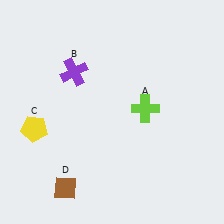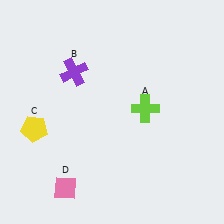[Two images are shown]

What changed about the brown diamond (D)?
In Image 1, D is brown. In Image 2, it changed to pink.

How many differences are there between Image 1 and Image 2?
There is 1 difference between the two images.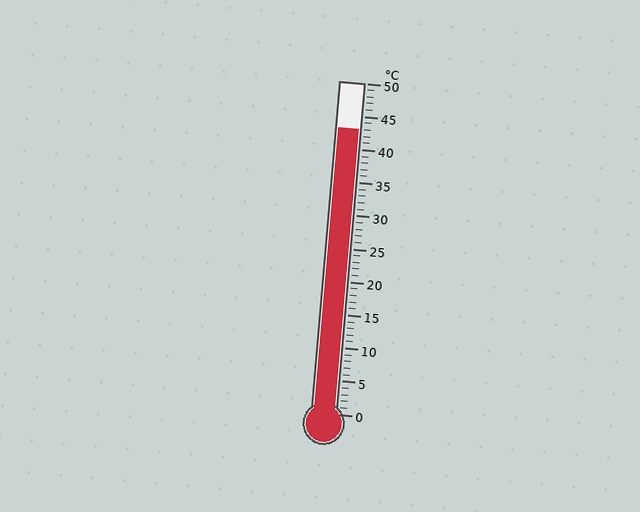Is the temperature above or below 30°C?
The temperature is above 30°C.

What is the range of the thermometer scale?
The thermometer scale ranges from 0°C to 50°C.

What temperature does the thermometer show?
The thermometer shows approximately 43°C.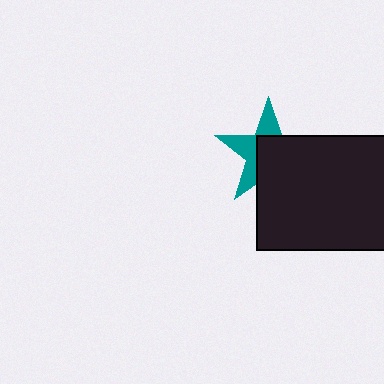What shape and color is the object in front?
The object in front is a black rectangle.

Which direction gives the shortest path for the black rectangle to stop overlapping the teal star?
Moving toward the lower-right gives the shortest separation.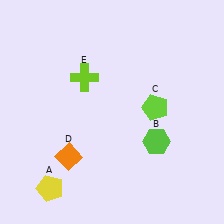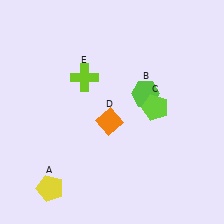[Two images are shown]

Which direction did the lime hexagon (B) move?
The lime hexagon (B) moved up.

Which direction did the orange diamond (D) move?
The orange diamond (D) moved right.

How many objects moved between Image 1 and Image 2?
2 objects moved between the two images.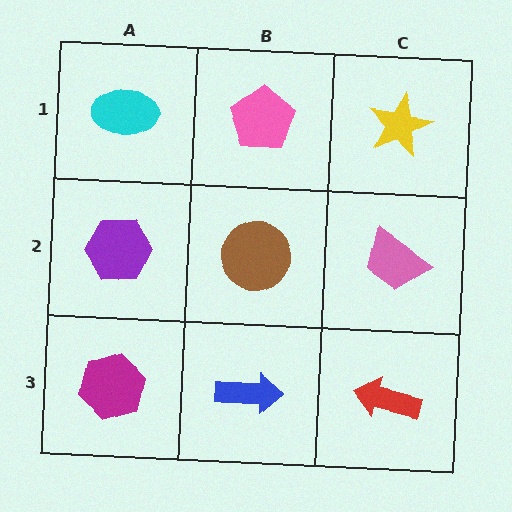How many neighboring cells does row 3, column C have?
2.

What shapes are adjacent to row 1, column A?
A purple hexagon (row 2, column A), a pink pentagon (row 1, column B).